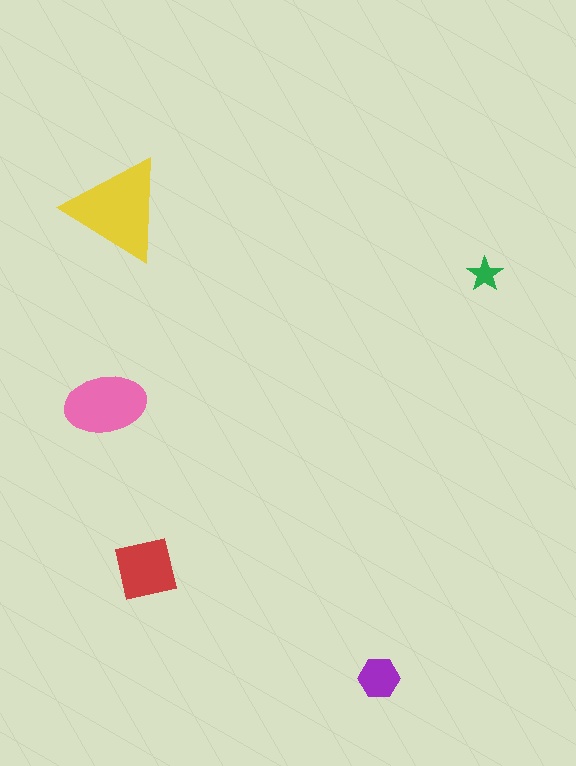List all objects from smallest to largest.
The green star, the purple hexagon, the red square, the pink ellipse, the yellow triangle.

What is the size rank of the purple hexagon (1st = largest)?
4th.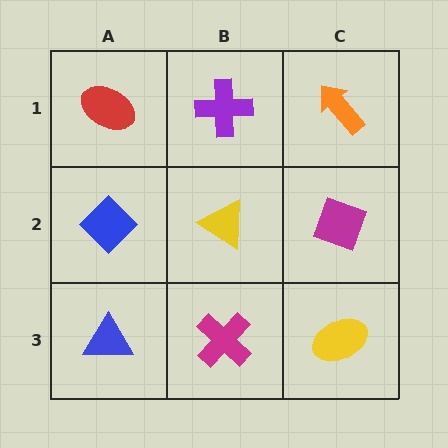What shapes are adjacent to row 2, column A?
A red ellipse (row 1, column A), a blue triangle (row 3, column A), a yellow triangle (row 2, column B).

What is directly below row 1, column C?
A magenta diamond.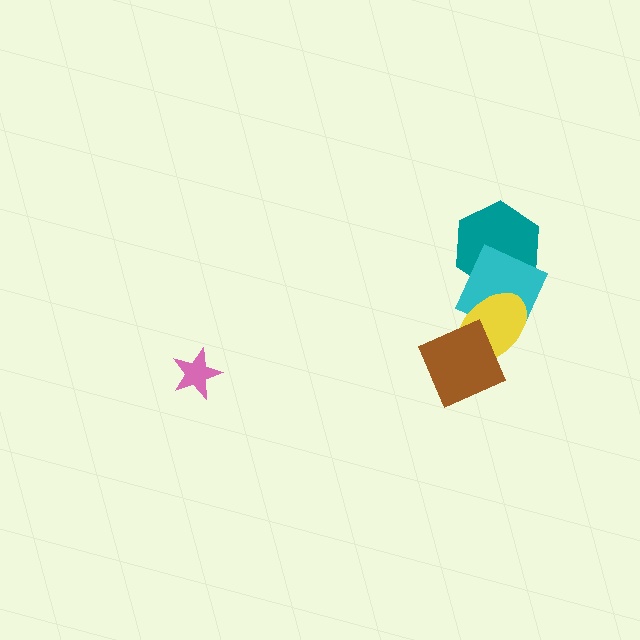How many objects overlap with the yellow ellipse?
2 objects overlap with the yellow ellipse.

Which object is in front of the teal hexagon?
The cyan diamond is in front of the teal hexagon.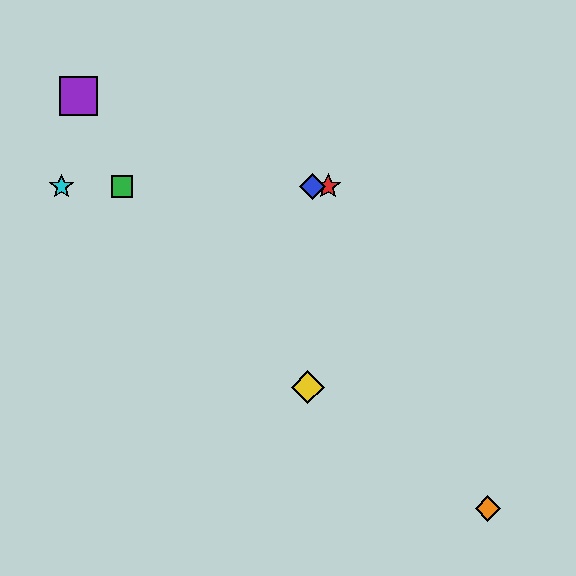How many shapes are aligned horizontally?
4 shapes (the red star, the blue diamond, the green square, the cyan star) are aligned horizontally.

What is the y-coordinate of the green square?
The green square is at y≈186.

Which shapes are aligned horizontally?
The red star, the blue diamond, the green square, the cyan star are aligned horizontally.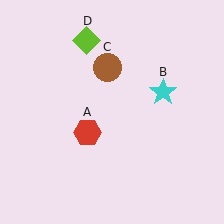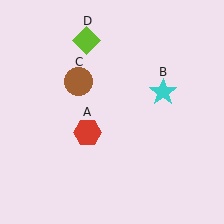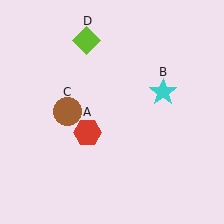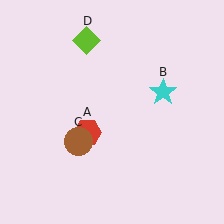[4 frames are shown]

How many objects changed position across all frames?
1 object changed position: brown circle (object C).